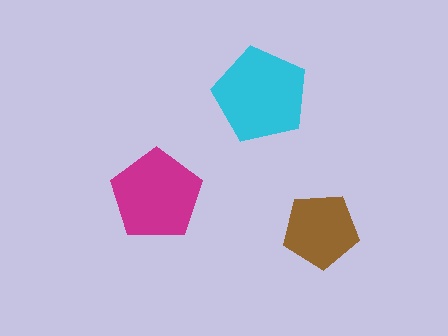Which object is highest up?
The cyan pentagon is topmost.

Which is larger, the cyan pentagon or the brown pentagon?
The cyan one.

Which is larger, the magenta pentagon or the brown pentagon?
The magenta one.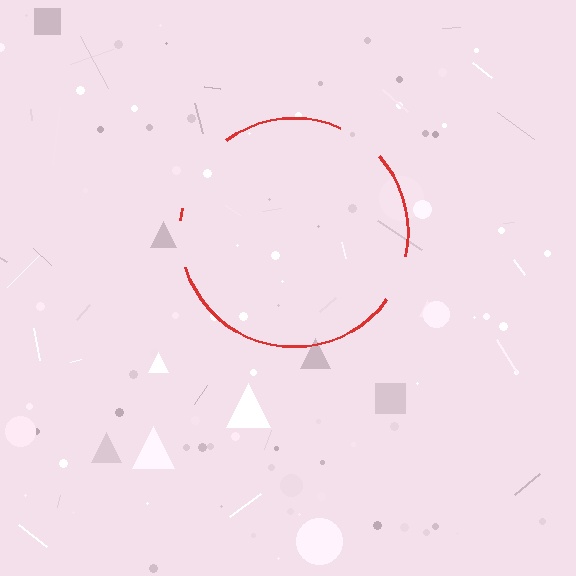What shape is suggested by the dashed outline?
The dashed outline suggests a circle.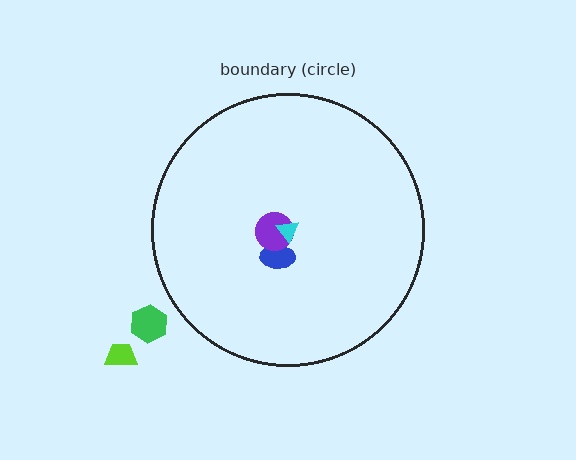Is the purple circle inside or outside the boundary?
Inside.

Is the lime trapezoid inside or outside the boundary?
Outside.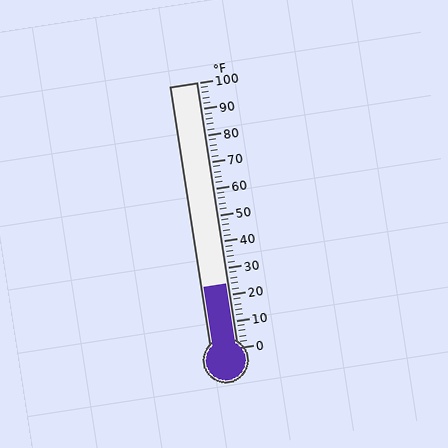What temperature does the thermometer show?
The thermometer shows approximately 24°F.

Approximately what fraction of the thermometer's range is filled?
The thermometer is filled to approximately 25% of its range.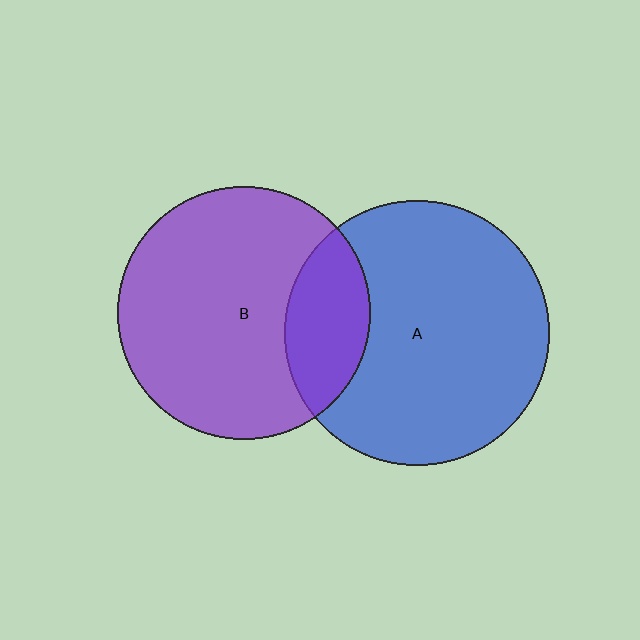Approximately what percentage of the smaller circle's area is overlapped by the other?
Approximately 20%.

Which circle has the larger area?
Circle A (blue).